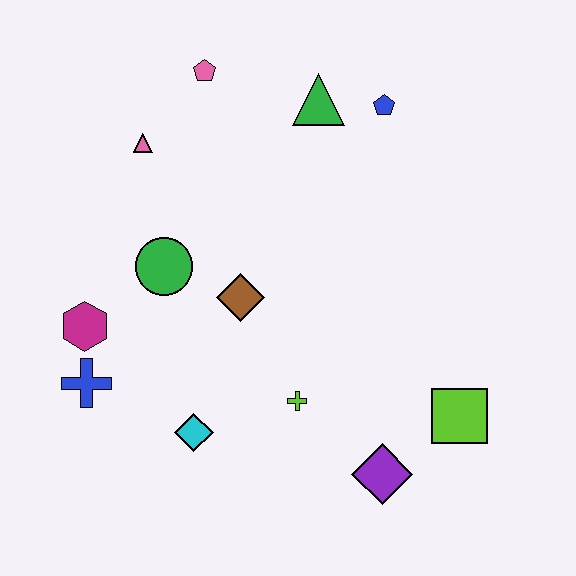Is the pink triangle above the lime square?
Yes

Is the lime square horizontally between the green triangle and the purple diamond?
No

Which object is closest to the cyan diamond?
The lime cross is closest to the cyan diamond.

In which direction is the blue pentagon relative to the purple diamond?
The blue pentagon is above the purple diamond.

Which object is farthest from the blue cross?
The blue pentagon is farthest from the blue cross.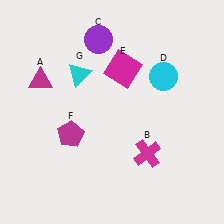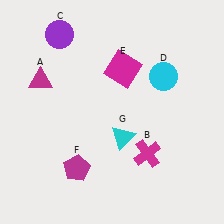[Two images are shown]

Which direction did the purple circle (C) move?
The purple circle (C) moved left.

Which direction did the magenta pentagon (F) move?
The magenta pentagon (F) moved down.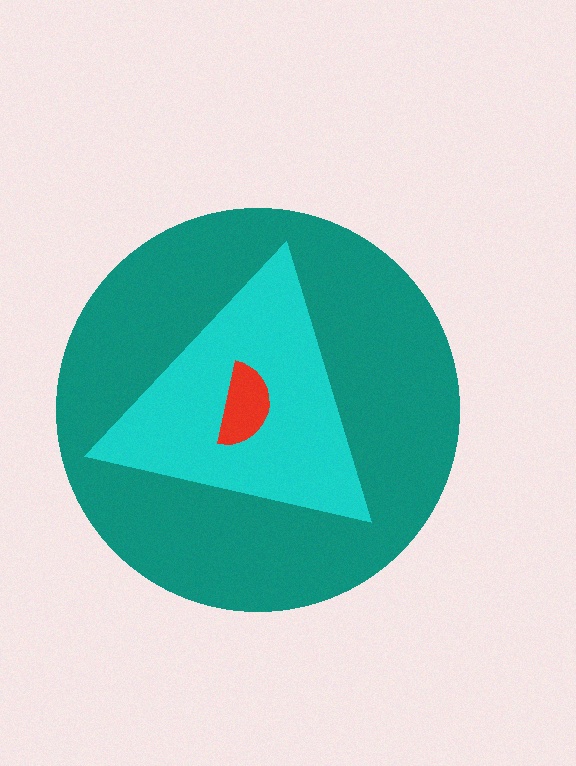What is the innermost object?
The red semicircle.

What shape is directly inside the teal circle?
The cyan triangle.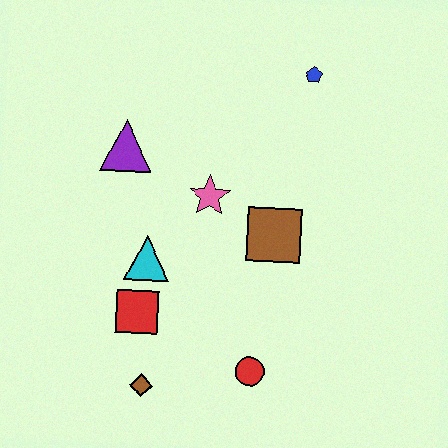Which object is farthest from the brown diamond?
The blue pentagon is farthest from the brown diamond.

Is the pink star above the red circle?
Yes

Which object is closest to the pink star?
The brown square is closest to the pink star.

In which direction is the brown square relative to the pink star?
The brown square is to the right of the pink star.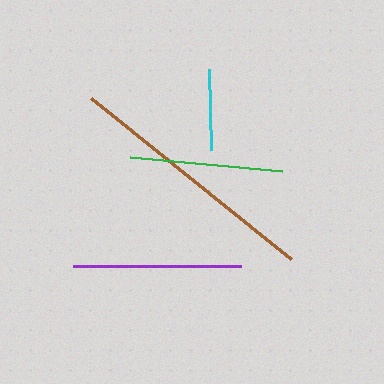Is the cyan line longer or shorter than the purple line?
The purple line is longer than the cyan line.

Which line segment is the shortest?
The cyan line is the shortest at approximately 81 pixels.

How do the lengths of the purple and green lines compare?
The purple and green lines are approximately the same length.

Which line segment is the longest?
The brown line is the longest at approximately 256 pixels.